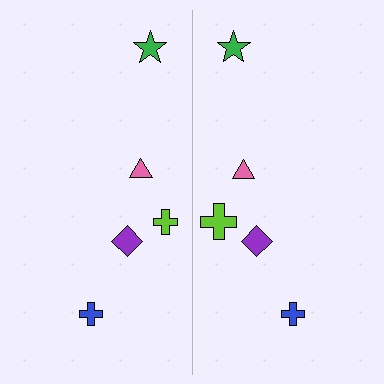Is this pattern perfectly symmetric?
No, the pattern is not perfectly symmetric. The lime cross on the right side has a different size than its mirror counterpart.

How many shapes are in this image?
There are 10 shapes in this image.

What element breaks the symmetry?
The lime cross on the right side has a different size than its mirror counterpart.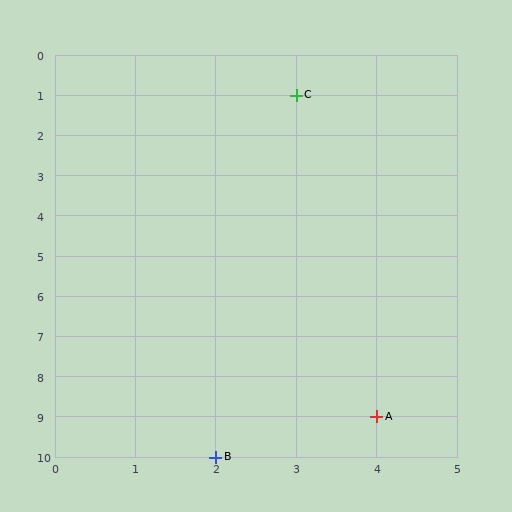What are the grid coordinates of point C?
Point C is at grid coordinates (3, 1).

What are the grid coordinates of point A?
Point A is at grid coordinates (4, 9).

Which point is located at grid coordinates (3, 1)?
Point C is at (3, 1).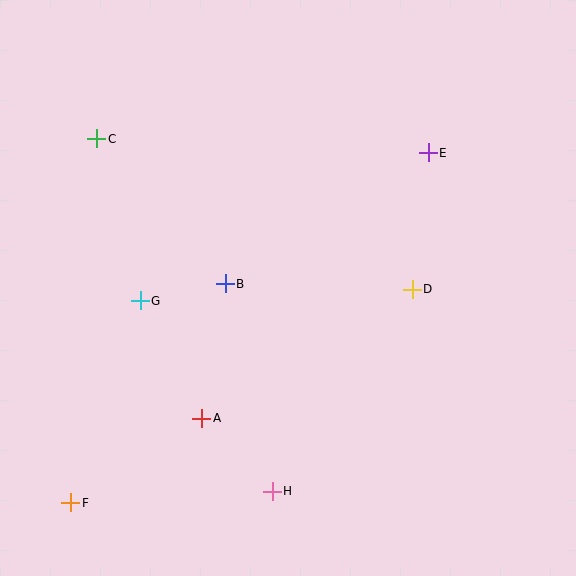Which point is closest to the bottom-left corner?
Point F is closest to the bottom-left corner.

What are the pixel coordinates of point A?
Point A is at (202, 418).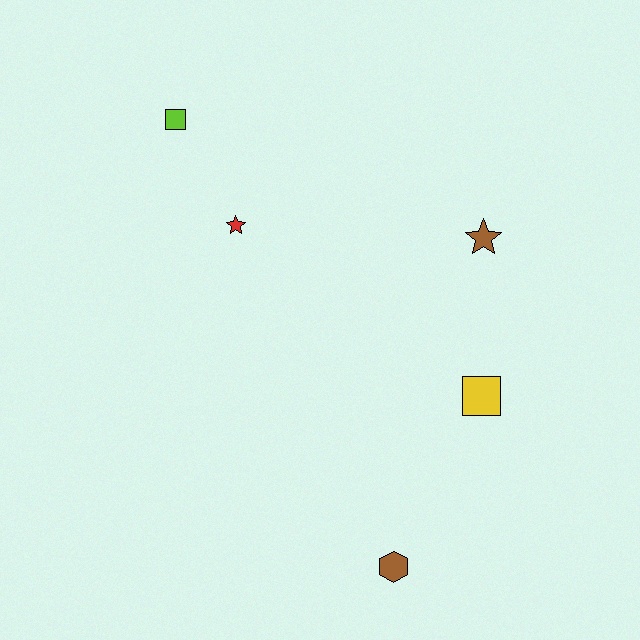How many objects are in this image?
There are 5 objects.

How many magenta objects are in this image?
There are no magenta objects.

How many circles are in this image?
There are no circles.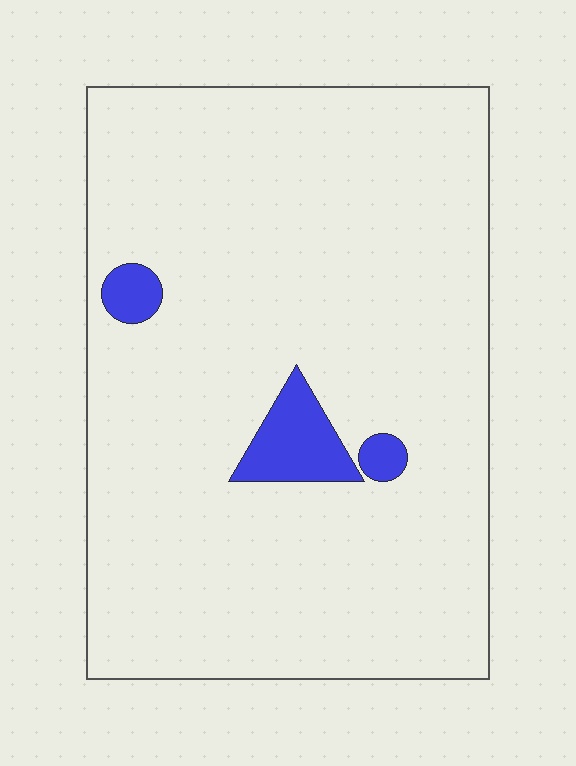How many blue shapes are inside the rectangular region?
3.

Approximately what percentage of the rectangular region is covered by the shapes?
Approximately 5%.